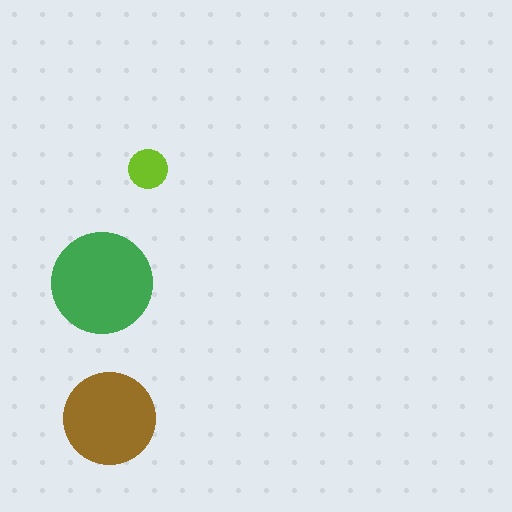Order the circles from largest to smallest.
the green one, the brown one, the lime one.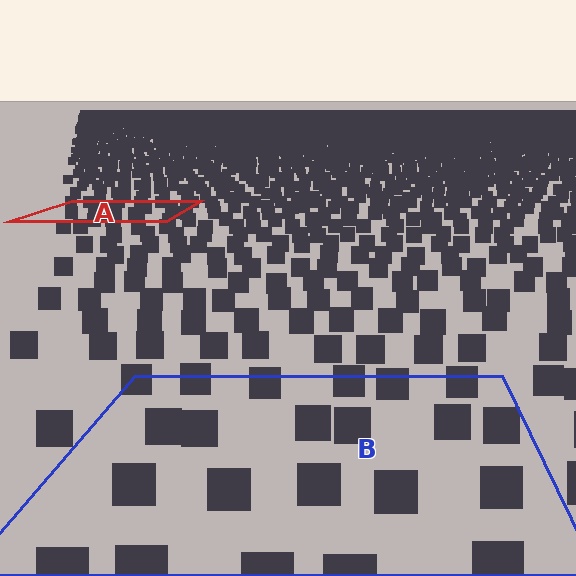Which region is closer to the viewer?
Region B is closer. The texture elements there are larger and more spread out.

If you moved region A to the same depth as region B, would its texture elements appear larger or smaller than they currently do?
They would appear larger. At a closer depth, the same texture elements are projected at a bigger on-screen size.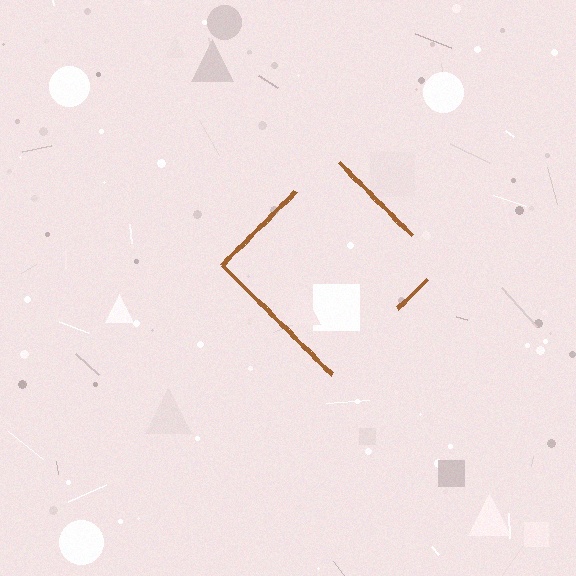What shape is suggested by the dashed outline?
The dashed outline suggests a diamond.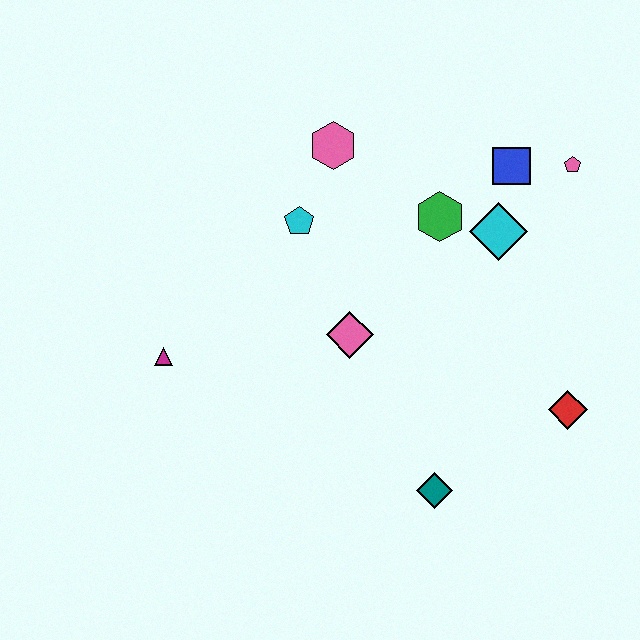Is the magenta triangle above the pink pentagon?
No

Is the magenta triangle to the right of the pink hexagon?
No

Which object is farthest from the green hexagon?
The magenta triangle is farthest from the green hexagon.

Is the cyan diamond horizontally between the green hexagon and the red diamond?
Yes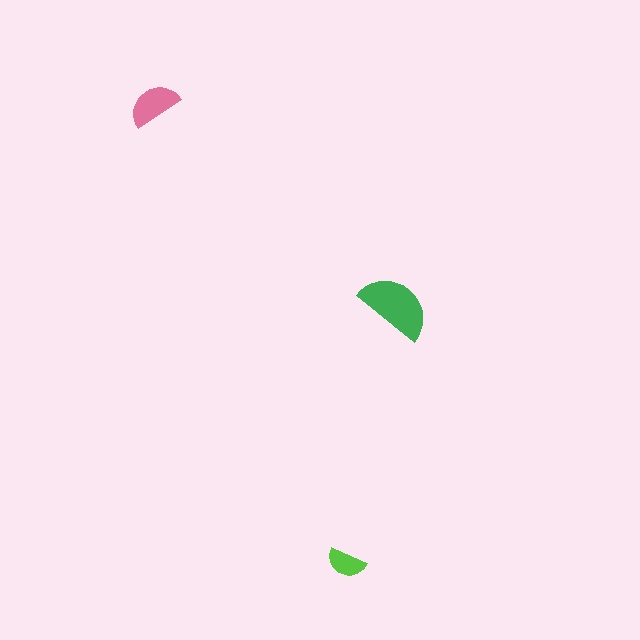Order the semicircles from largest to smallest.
the green one, the pink one, the lime one.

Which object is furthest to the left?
The pink semicircle is leftmost.